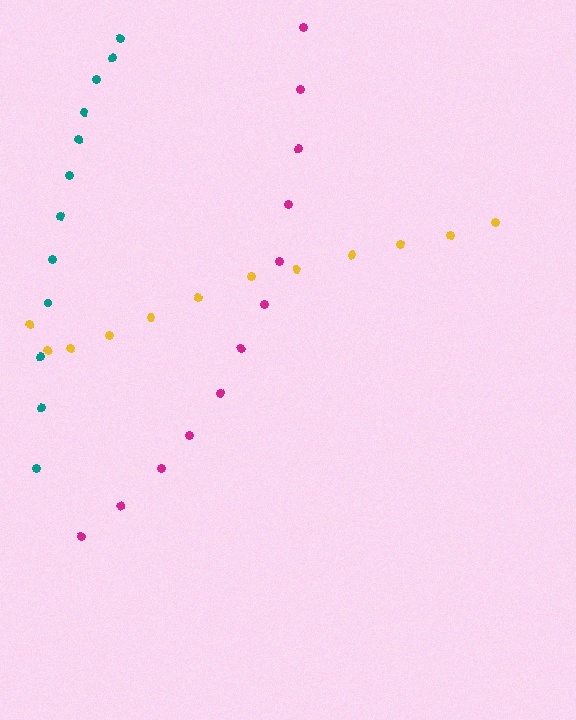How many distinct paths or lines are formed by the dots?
There are 3 distinct paths.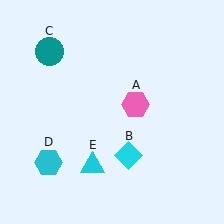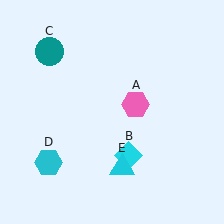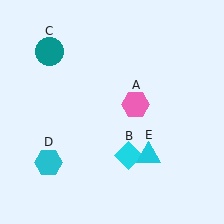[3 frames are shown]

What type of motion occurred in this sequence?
The cyan triangle (object E) rotated counterclockwise around the center of the scene.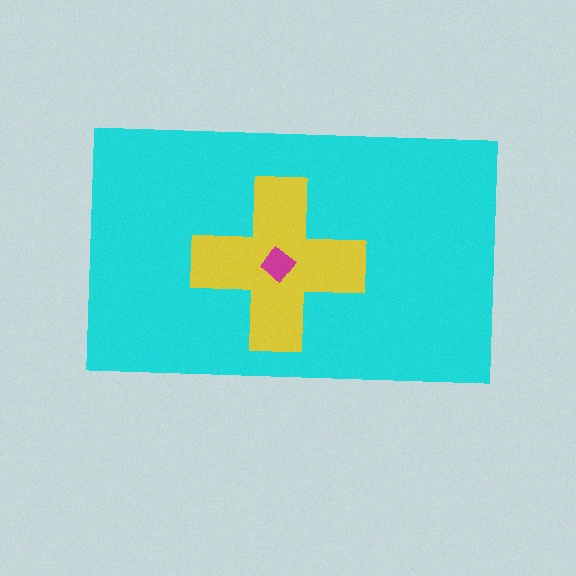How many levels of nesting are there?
3.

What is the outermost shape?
The cyan rectangle.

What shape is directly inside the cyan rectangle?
The yellow cross.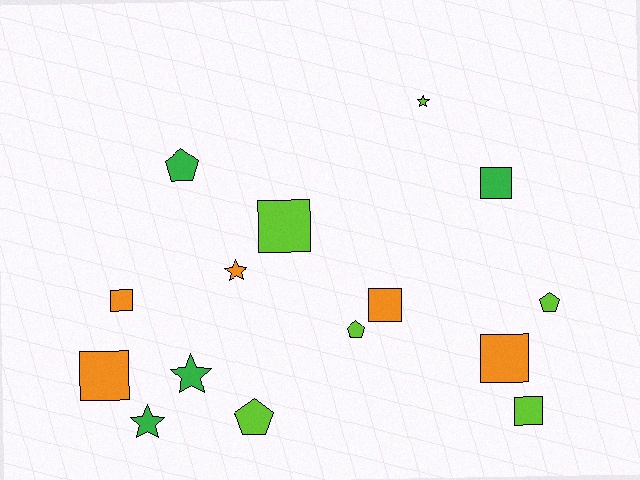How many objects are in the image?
There are 15 objects.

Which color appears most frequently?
Lime, with 6 objects.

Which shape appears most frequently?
Square, with 7 objects.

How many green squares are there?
There is 1 green square.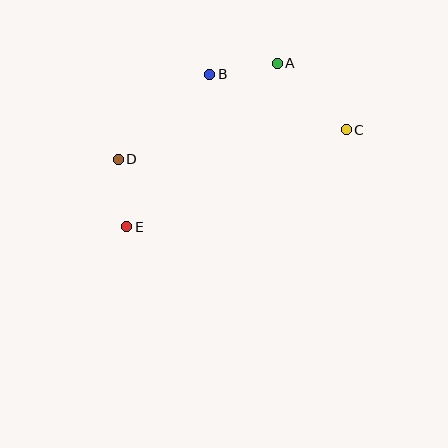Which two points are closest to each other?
Points D and E are closest to each other.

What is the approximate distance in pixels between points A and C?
The distance between A and C is approximately 96 pixels.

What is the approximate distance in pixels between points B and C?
The distance between B and C is approximately 147 pixels.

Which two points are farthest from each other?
Points C and E are farthest from each other.